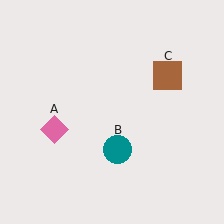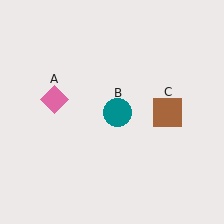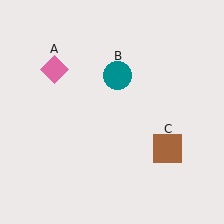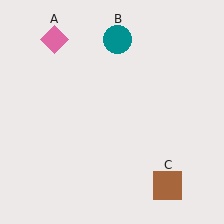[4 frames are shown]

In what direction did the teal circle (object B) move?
The teal circle (object B) moved up.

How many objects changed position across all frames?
3 objects changed position: pink diamond (object A), teal circle (object B), brown square (object C).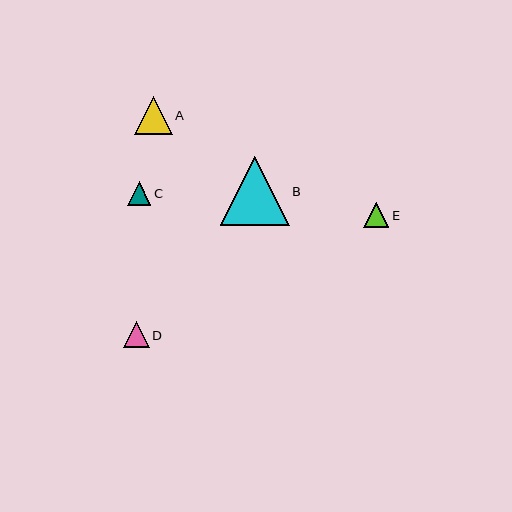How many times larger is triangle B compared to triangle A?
Triangle B is approximately 1.8 times the size of triangle A.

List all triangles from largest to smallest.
From largest to smallest: B, A, D, E, C.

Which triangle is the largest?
Triangle B is the largest with a size of approximately 69 pixels.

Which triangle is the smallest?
Triangle C is the smallest with a size of approximately 23 pixels.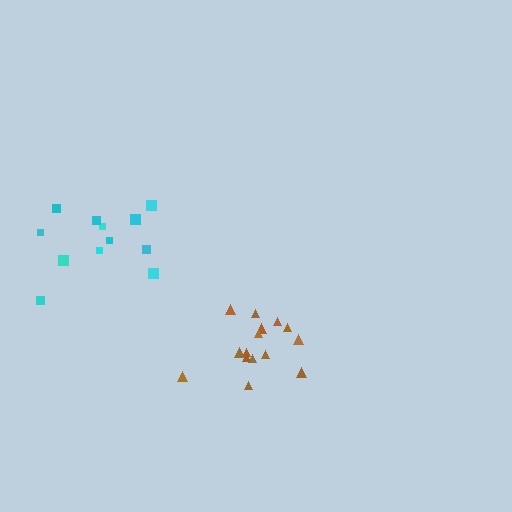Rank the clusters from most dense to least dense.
brown, cyan.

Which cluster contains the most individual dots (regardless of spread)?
Brown (15).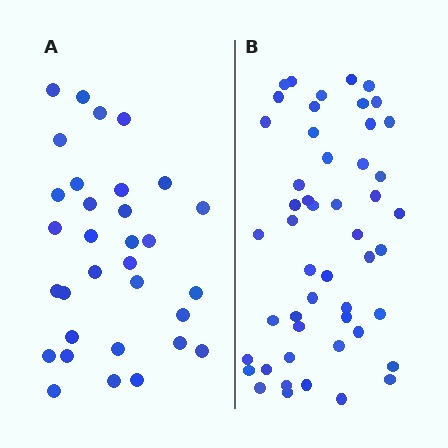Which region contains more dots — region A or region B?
Region B (the right region) has more dots.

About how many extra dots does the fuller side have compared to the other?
Region B has approximately 20 more dots than region A.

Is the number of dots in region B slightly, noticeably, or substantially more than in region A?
Region B has substantially more. The ratio is roughly 1.6 to 1.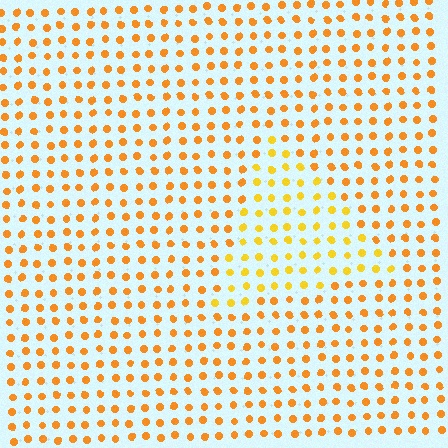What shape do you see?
I see a triangle.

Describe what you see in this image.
The image is filled with small orange elements in a uniform arrangement. A triangle-shaped region is visible where the elements are tinted to a slightly different hue, forming a subtle color boundary.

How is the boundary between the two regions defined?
The boundary is defined purely by a slight shift in hue (about 20 degrees). Spacing, size, and orientation are identical on both sides.